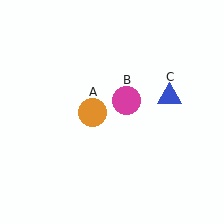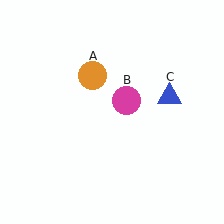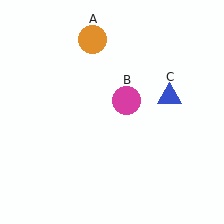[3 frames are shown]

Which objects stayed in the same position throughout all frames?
Magenta circle (object B) and blue triangle (object C) remained stationary.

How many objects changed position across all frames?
1 object changed position: orange circle (object A).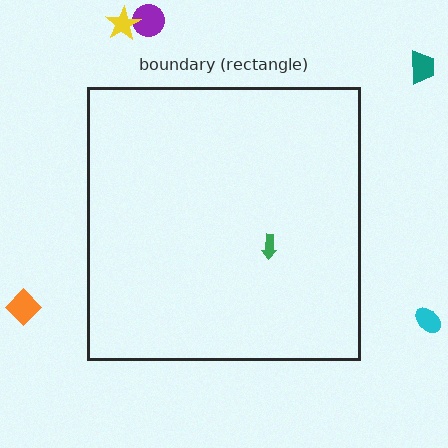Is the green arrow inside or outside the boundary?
Inside.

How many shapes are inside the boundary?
1 inside, 5 outside.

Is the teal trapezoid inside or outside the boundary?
Outside.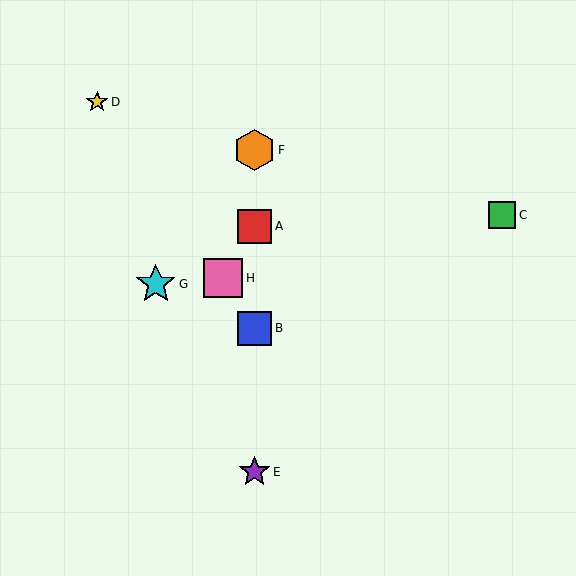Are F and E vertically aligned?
Yes, both are at x≈254.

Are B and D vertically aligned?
No, B is at x≈254 and D is at x≈97.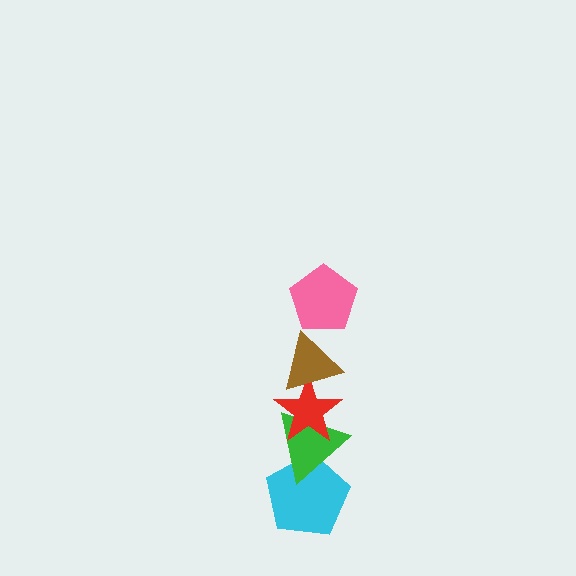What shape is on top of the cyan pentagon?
The green triangle is on top of the cyan pentagon.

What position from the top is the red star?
The red star is 3rd from the top.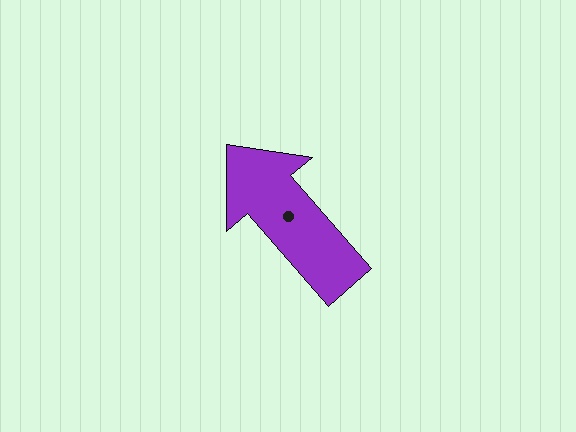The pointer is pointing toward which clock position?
Roughly 11 o'clock.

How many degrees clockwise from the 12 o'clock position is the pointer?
Approximately 319 degrees.